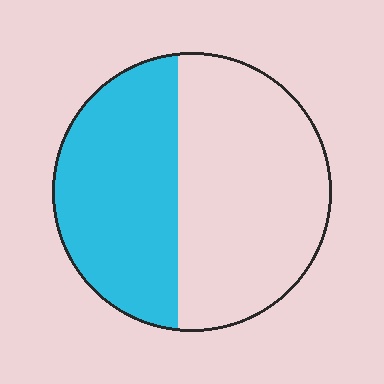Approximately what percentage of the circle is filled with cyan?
Approximately 45%.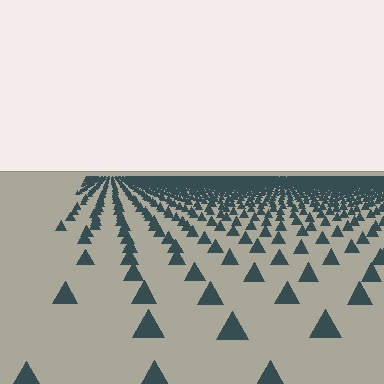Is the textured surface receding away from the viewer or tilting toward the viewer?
The surface is receding away from the viewer. Texture elements get smaller and denser toward the top.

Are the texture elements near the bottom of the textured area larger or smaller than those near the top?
Larger. Near the bottom, elements are closer to the viewer and appear at a bigger on-screen size.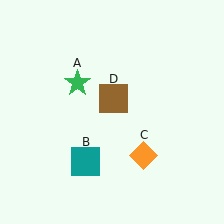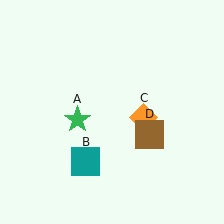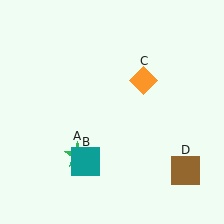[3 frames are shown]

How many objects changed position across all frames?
3 objects changed position: green star (object A), orange diamond (object C), brown square (object D).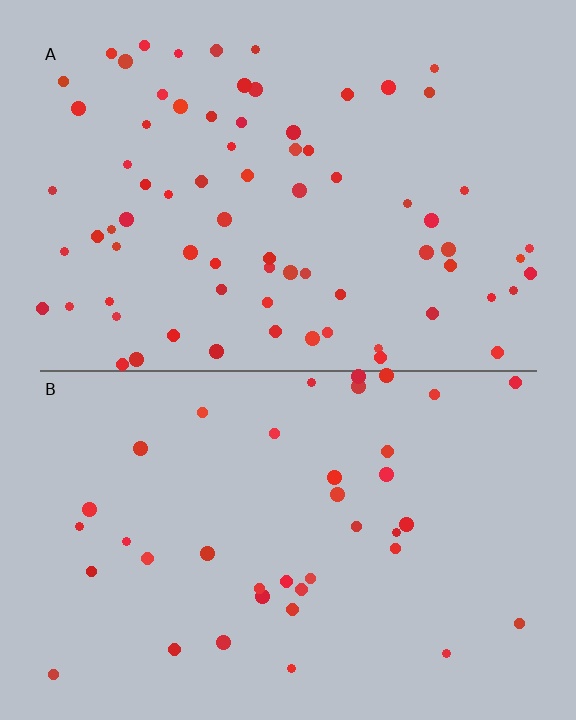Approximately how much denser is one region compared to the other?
Approximately 1.9× — region A over region B.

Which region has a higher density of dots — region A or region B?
A (the top).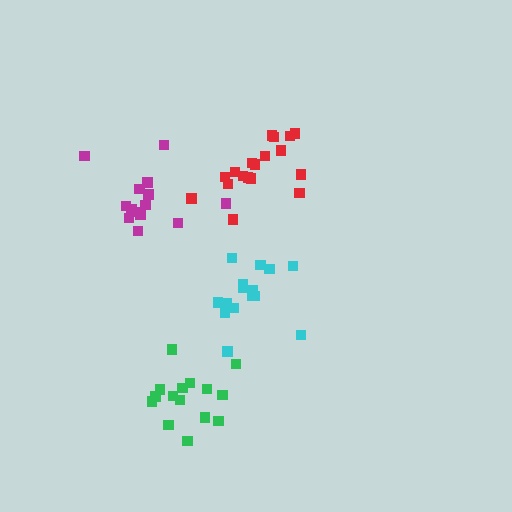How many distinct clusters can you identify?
There are 4 distinct clusters.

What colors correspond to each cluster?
The clusters are colored: red, cyan, green, magenta.